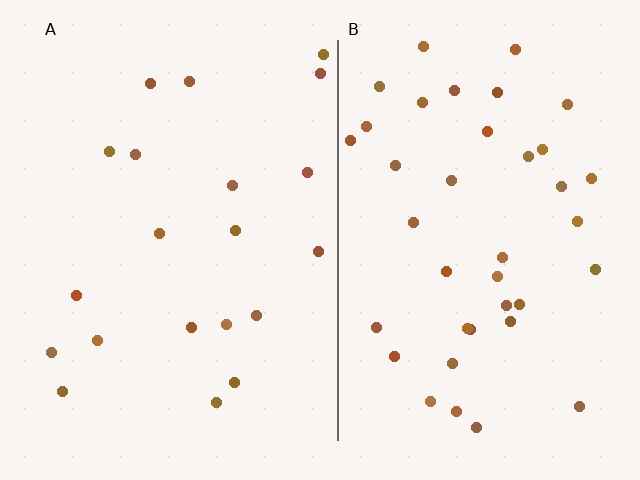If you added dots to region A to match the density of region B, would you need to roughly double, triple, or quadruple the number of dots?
Approximately double.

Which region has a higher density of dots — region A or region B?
B (the right).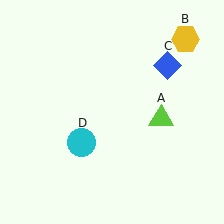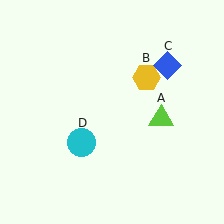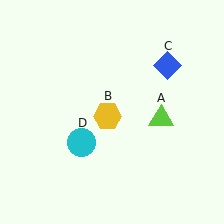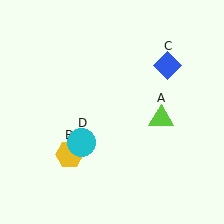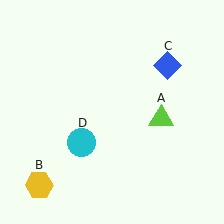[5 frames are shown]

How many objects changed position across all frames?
1 object changed position: yellow hexagon (object B).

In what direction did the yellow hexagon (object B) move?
The yellow hexagon (object B) moved down and to the left.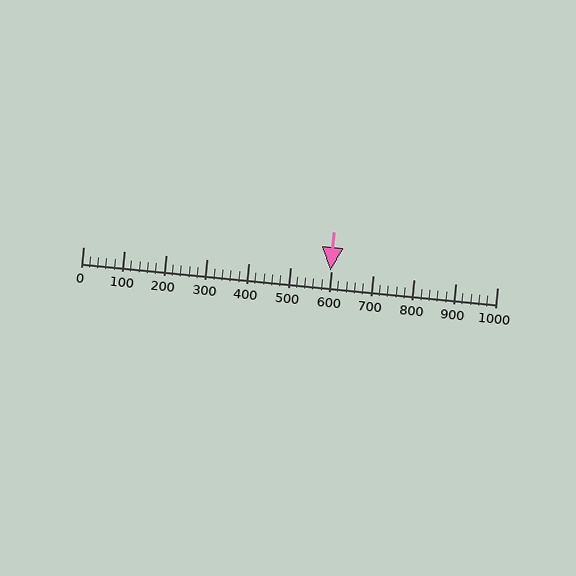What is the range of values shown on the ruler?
The ruler shows values from 0 to 1000.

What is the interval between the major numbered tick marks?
The major tick marks are spaced 100 units apart.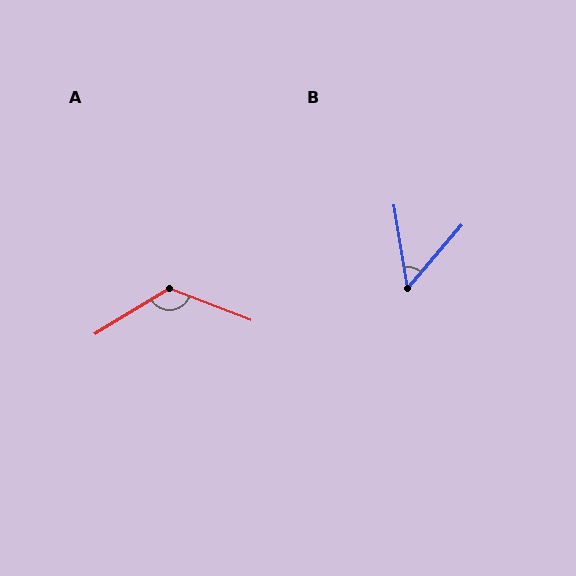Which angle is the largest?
A, at approximately 128 degrees.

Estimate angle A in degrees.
Approximately 128 degrees.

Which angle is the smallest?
B, at approximately 50 degrees.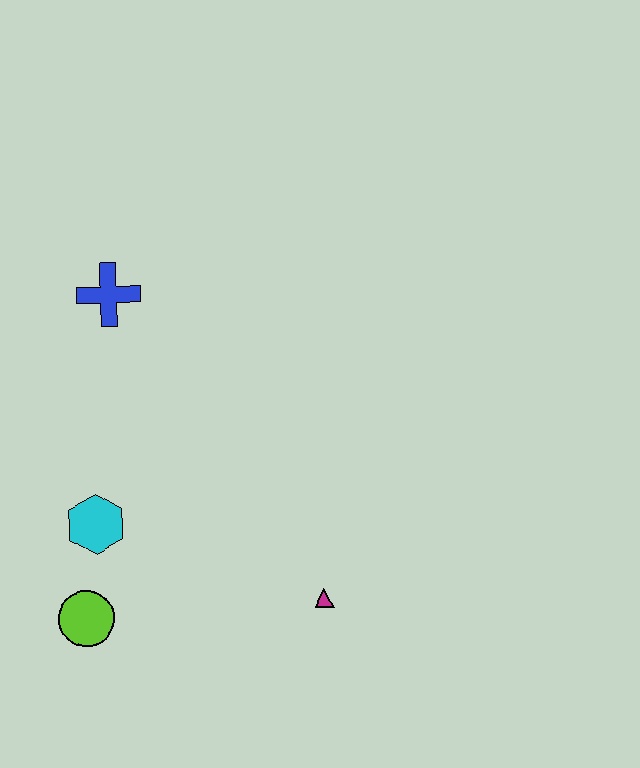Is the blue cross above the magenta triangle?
Yes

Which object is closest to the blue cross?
The cyan hexagon is closest to the blue cross.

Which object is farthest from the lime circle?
The blue cross is farthest from the lime circle.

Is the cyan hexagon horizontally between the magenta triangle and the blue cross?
No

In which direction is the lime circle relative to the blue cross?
The lime circle is below the blue cross.